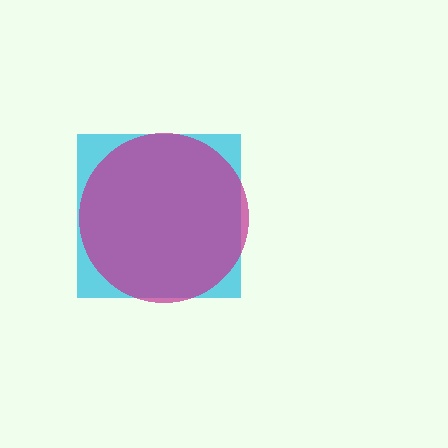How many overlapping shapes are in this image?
There are 2 overlapping shapes in the image.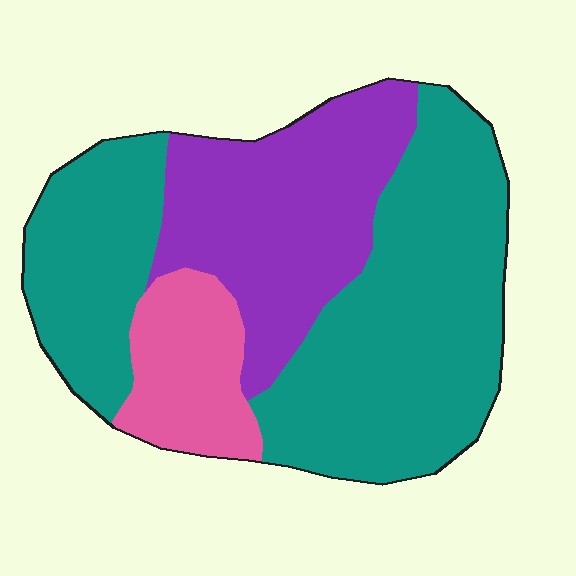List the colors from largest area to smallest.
From largest to smallest: teal, purple, pink.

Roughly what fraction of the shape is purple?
Purple covers about 30% of the shape.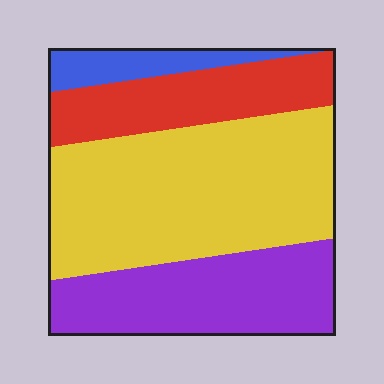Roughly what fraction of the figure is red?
Red covers about 20% of the figure.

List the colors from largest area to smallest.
From largest to smallest: yellow, purple, red, blue.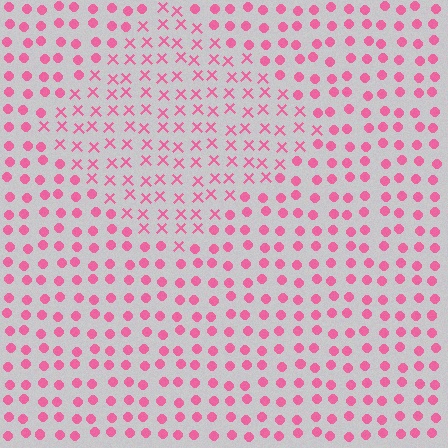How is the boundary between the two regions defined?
The boundary is defined by a change in element shape: X marks inside vs. circles outside. All elements share the same color and spacing.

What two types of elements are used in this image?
The image uses X marks inside the diamond region and circles outside it.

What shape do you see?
I see a diamond.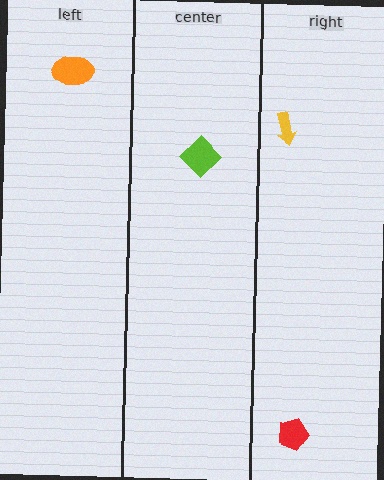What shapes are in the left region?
The orange ellipse.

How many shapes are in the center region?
1.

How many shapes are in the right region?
2.